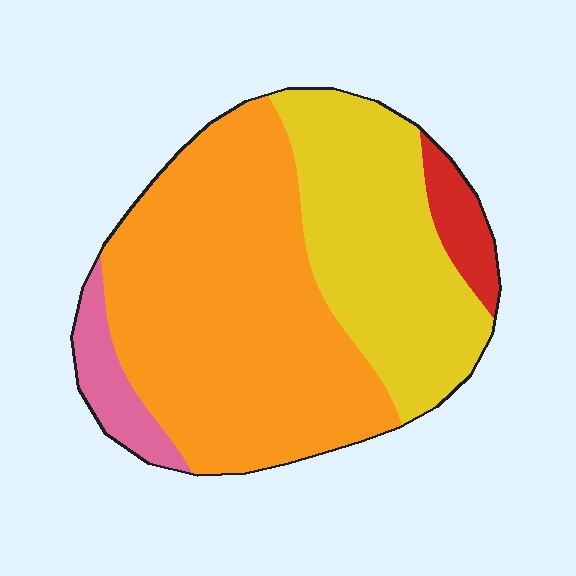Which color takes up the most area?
Orange, at roughly 55%.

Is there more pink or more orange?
Orange.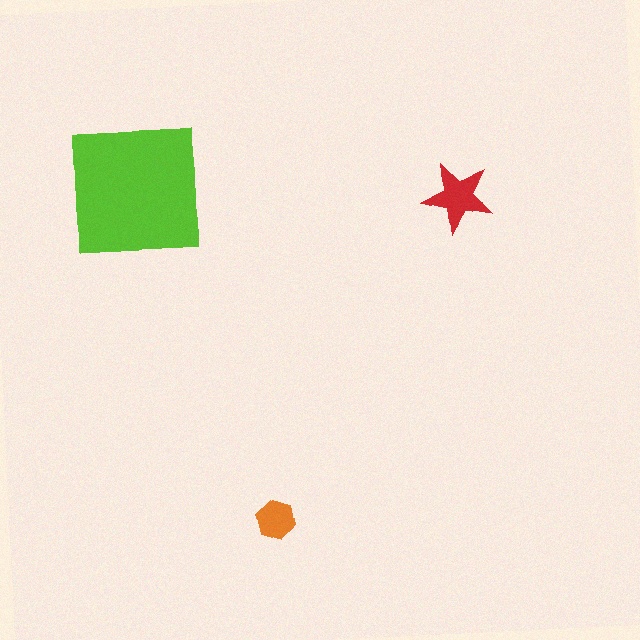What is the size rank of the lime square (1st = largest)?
1st.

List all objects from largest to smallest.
The lime square, the red star, the orange hexagon.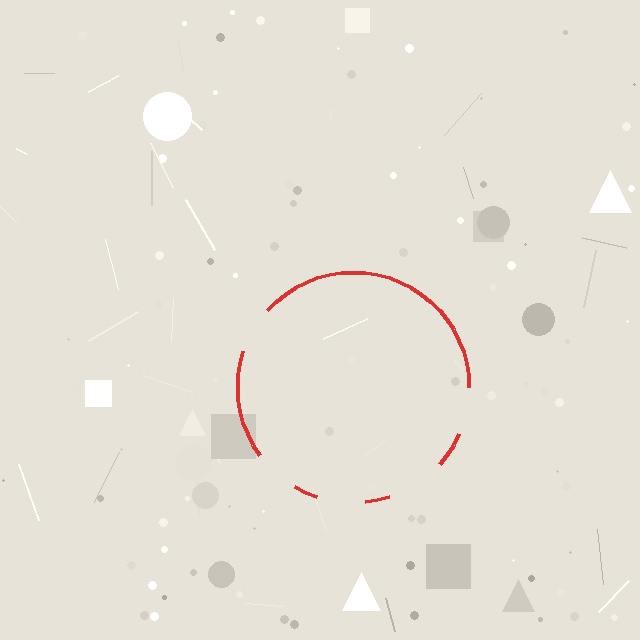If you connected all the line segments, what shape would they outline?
They would outline a circle.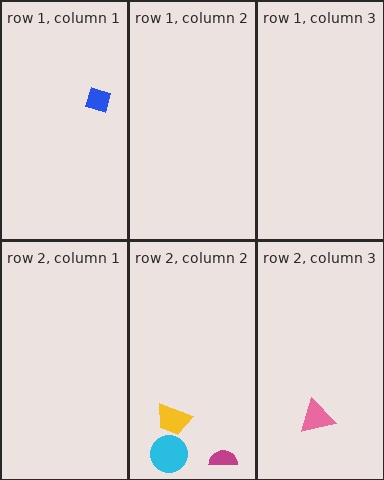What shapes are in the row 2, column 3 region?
The pink triangle.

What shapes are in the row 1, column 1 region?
The blue diamond.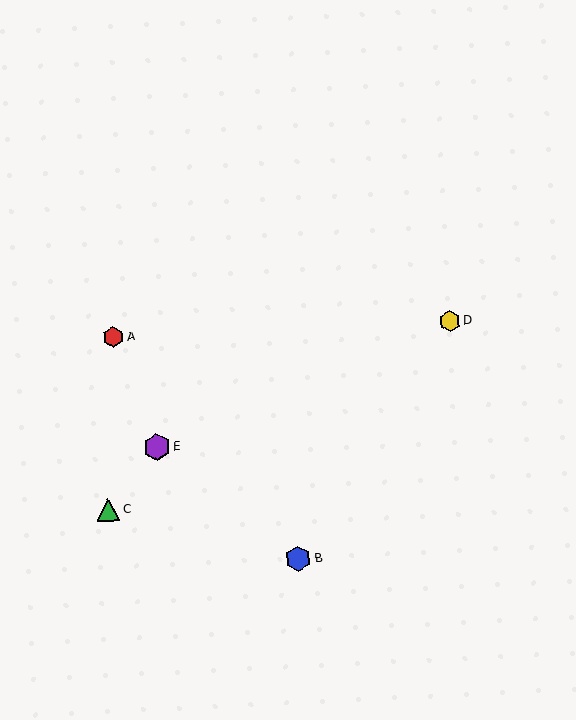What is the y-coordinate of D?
Object D is at y≈321.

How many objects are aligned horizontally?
2 objects (A, D) are aligned horizontally.